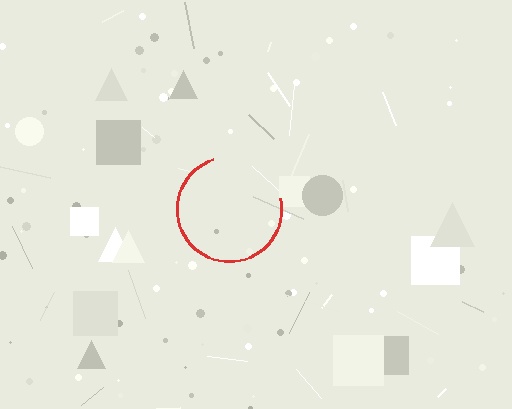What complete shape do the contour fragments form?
The contour fragments form a circle.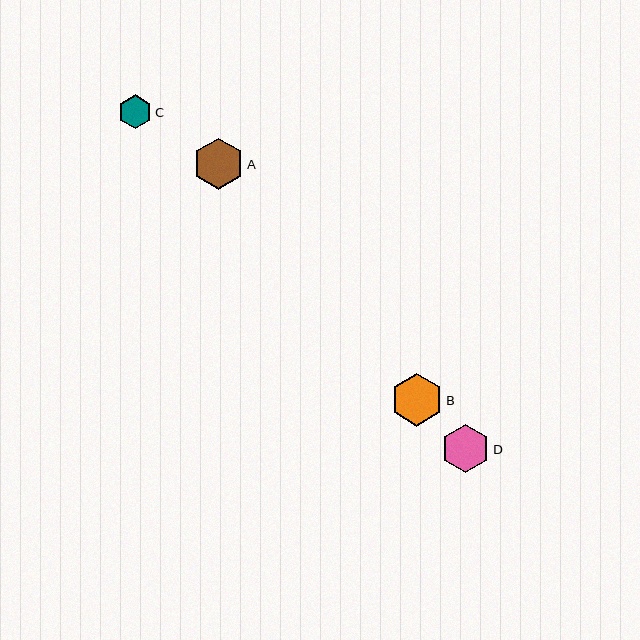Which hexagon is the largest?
Hexagon B is the largest with a size of approximately 53 pixels.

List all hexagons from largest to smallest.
From largest to smallest: B, A, D, C.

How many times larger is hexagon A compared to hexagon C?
Hexagon A is approximately 1.5 times the size of hexagon C.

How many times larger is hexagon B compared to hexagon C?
Hexagon B is approximately 1.6 times the size of hexagon C.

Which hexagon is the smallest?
Hexagon C is the smallest with a size of approximately 34 pixels.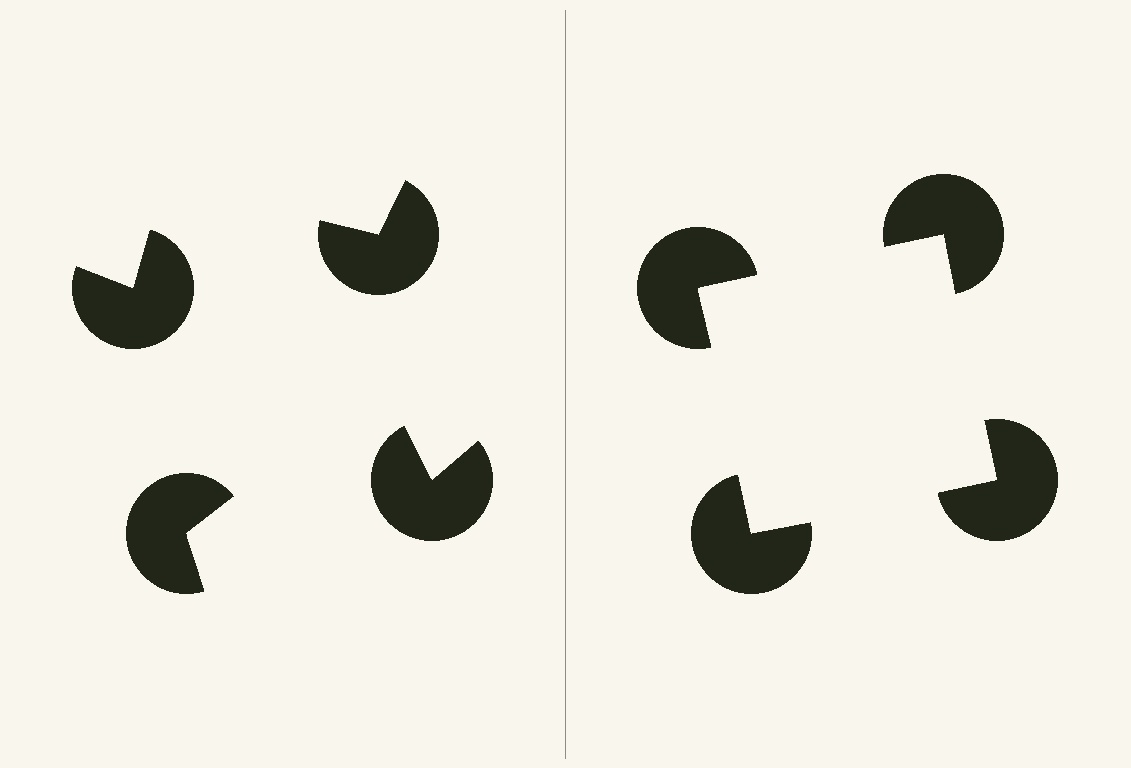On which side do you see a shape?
An illusory square appears on the right side. On the left side the wedge cuts are rotated, so no coherent shape forms.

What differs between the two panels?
The pac-man discs are positioned identically on both sides; only the wedge orientations differ. On the right they align to a square; on the left they are misaligned.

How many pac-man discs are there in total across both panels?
8 — 4 on each side.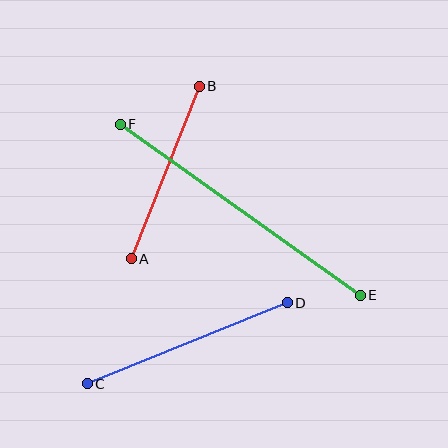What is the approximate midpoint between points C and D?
The midpoint is at approximately (187, 343) pixels.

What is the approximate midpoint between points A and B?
The midpoint is at approximately (165, 172) pixels.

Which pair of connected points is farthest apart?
Points E and F are farthest apart.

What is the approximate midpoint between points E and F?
The midpoint is at approximately (240, 210) pixels.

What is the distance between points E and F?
The distance is approximately 295 pixels.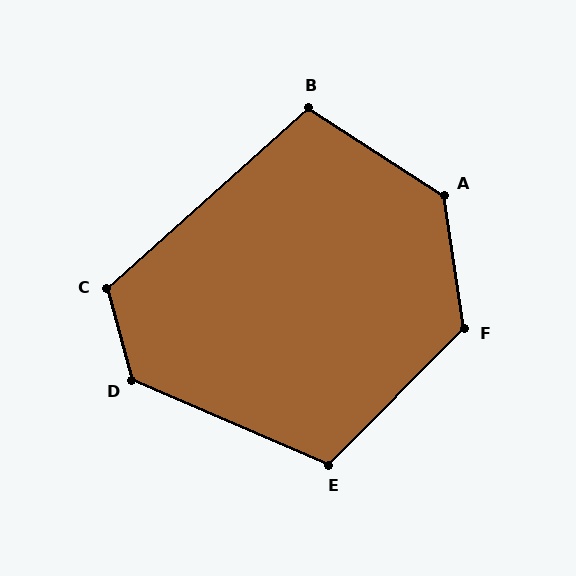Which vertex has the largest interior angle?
A, at approximately 132 degrees.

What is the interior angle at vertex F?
Approximately 126 degrees (obtuse).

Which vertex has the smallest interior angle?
B, at approximately 105 degrees.